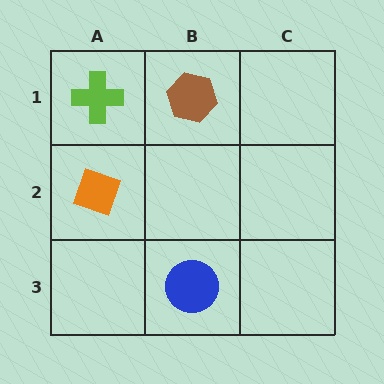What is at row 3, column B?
A blue circle.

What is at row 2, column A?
An orange diamond.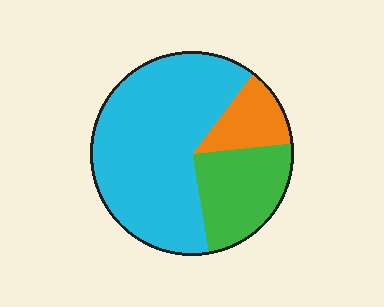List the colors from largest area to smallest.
From largest to smallest: cyan, green, orange.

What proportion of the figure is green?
Green covers roughly 25% of the figure.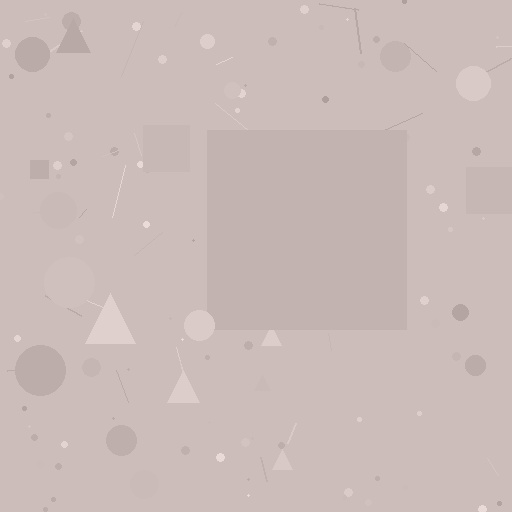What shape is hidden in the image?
A square is hidden in the image.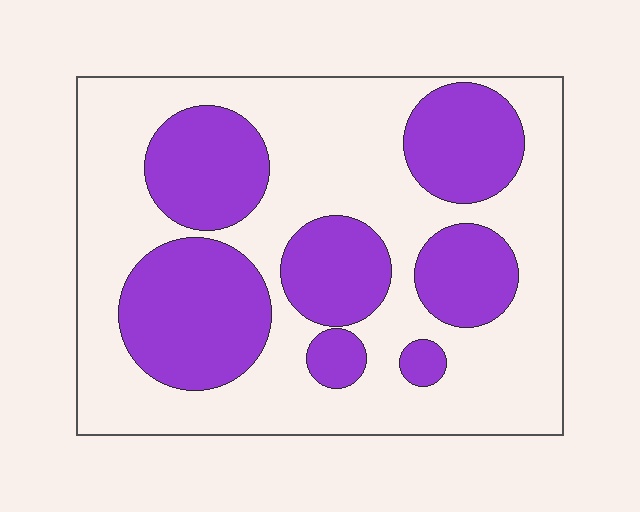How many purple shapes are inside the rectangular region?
7.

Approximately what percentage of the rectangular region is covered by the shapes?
Approximately 40%.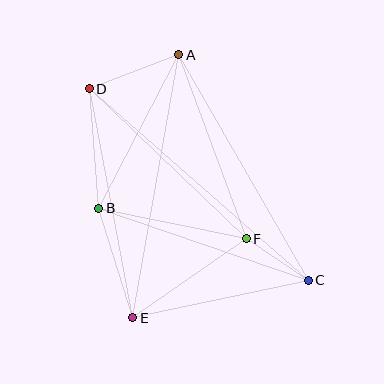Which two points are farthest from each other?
Points C and D are farthest from each other.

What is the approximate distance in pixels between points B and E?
The distance between B and E is approximately 115 pixels.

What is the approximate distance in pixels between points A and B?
The distance between A and B is approximately 173 pixels.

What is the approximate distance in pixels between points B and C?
The distance between B and C is approximately 221 pixels.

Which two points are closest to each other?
Points C and F are closest to each other.